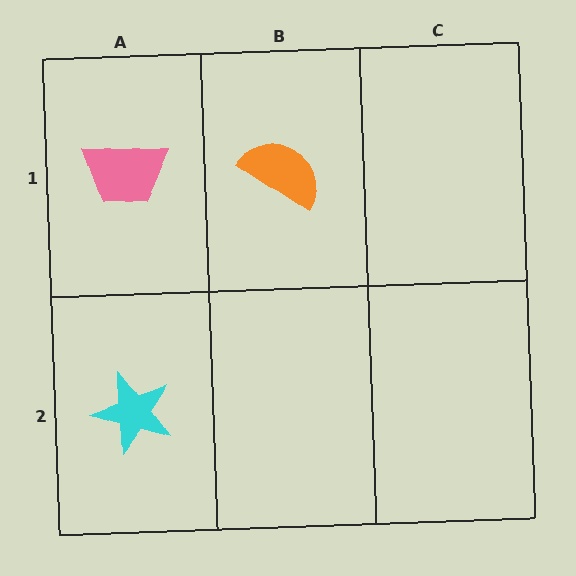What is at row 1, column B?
An orange semicircle.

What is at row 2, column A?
A cyan star.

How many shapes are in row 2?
1 shape.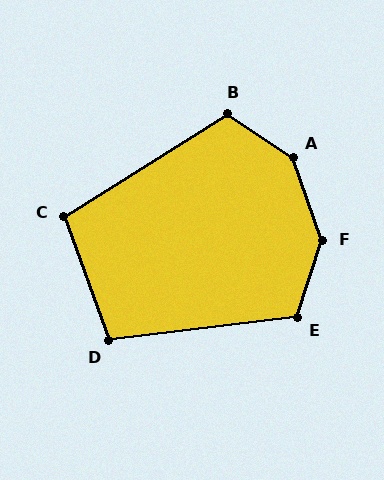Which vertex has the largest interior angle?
A, at approximately 143 degrees.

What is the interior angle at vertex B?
Approximately 115 degrees (obtuse).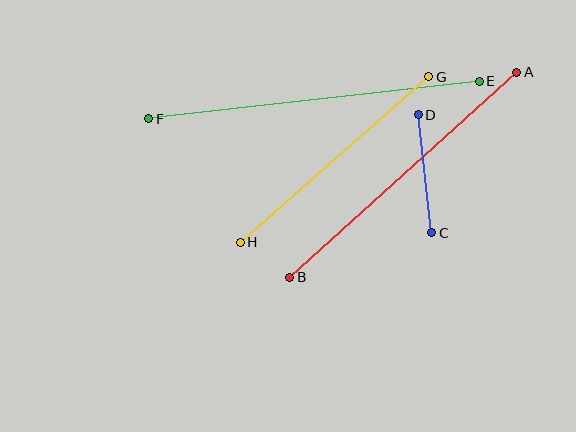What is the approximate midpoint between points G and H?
The midpoint is at approximately (335, 160) pixels.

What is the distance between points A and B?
The distance is approximately 306 pixels.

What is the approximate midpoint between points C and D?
The midpoint is at approximately (425, 174) pixels.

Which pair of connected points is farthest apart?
Points E and F are farthest apart.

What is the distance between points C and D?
The distance is approximately 119 pixels.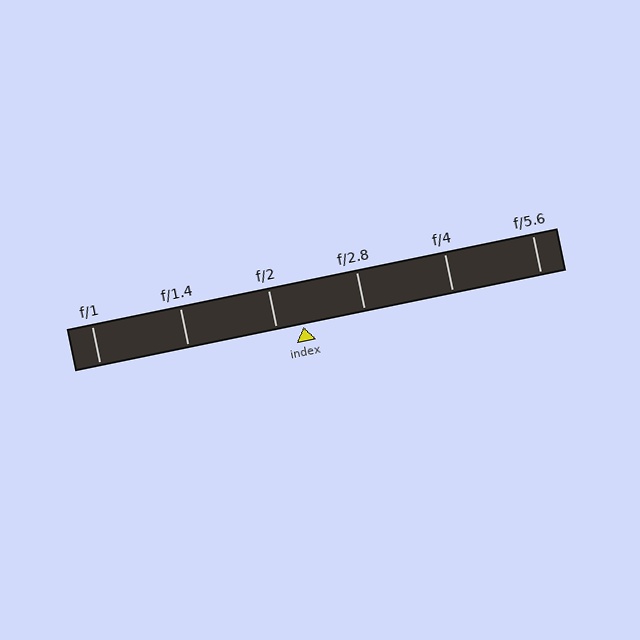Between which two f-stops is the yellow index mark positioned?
The index mark is between f/2 and f/2.8.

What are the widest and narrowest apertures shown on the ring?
The widest aperture shown is f/1 and the narrowest is f/5.6.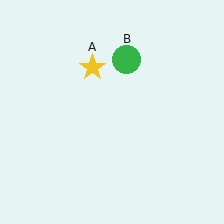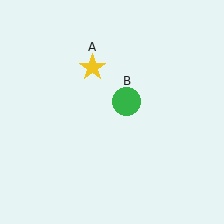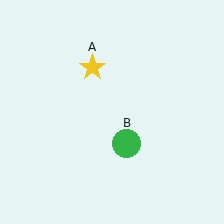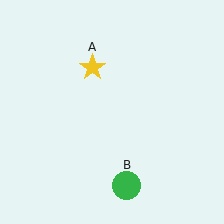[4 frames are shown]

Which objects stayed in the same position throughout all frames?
Yellow star (object A) remained stationary.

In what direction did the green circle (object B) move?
The green circle (object B) moved down.